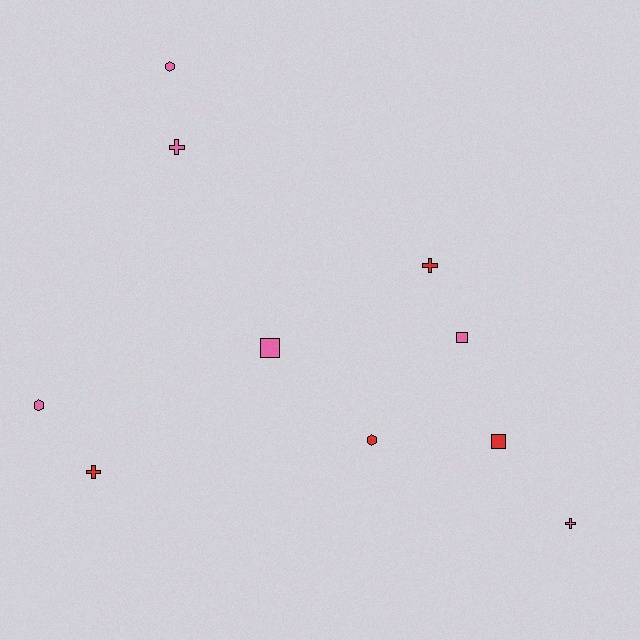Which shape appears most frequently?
Cross, with 4 objects.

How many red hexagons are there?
There is 1 red hexagon.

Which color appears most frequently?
Pink, with 6 objects.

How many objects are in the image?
There are 10 objects.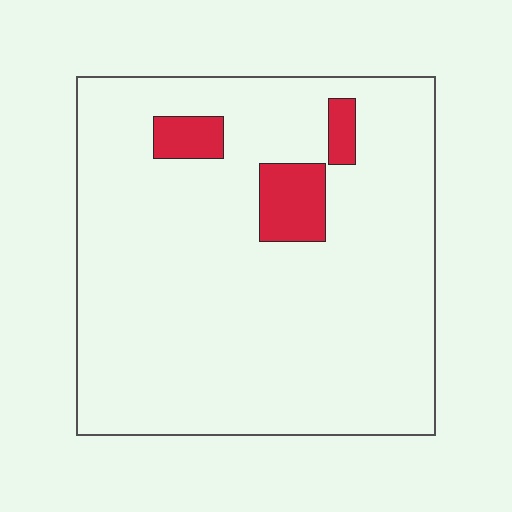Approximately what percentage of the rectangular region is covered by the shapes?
Approximately 10%.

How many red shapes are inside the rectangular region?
3.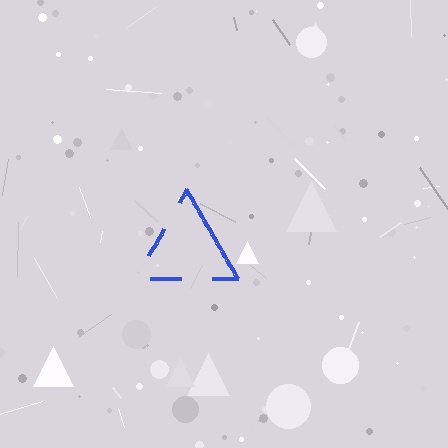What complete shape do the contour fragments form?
The contour fragments form a triangle.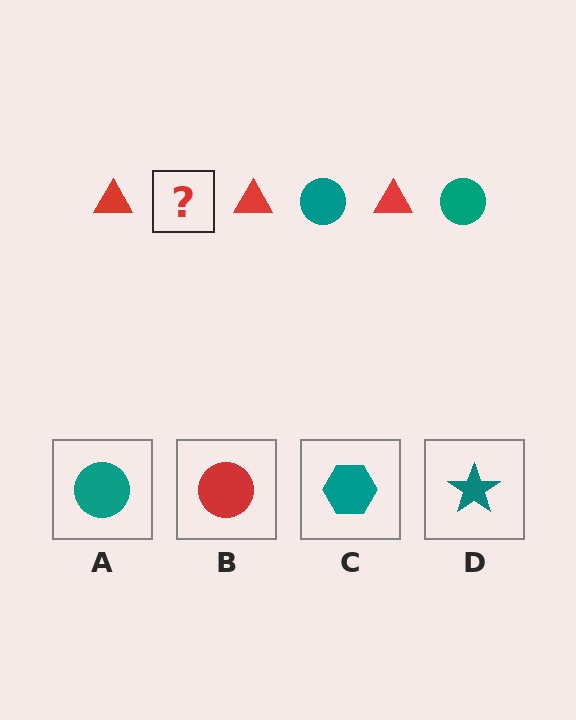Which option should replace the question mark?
Option A.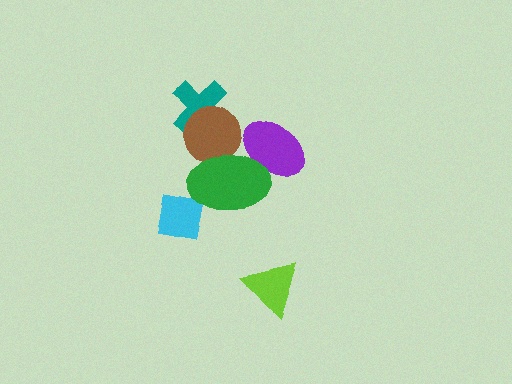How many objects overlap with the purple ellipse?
1 object overlaps with the purple ellipse.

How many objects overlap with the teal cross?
1 object overlaps with the teal cross.